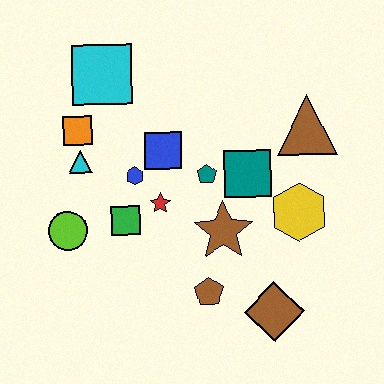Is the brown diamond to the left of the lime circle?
No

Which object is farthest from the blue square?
The brown diamond is farthest from the blue square.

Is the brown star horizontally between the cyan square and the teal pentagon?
No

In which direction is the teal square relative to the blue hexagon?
The teal square is to the right of the blue hexagon.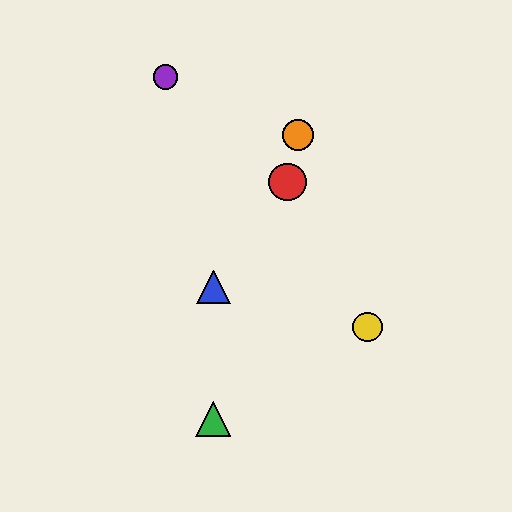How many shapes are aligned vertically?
2 shapes (the blue triangle, the green triangle) are aligned vertically.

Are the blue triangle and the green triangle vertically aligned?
Yes, both are at x≈213.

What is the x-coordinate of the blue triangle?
The blue triangle is at x≈213.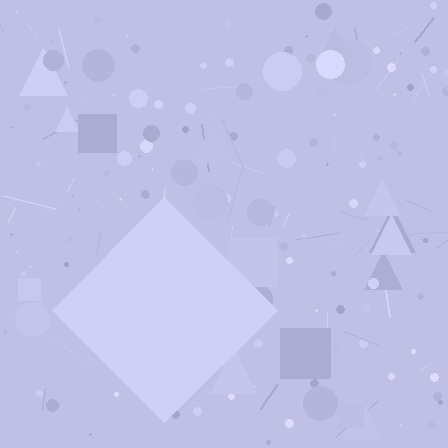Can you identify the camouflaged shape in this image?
The camouflaged shape is a diamond.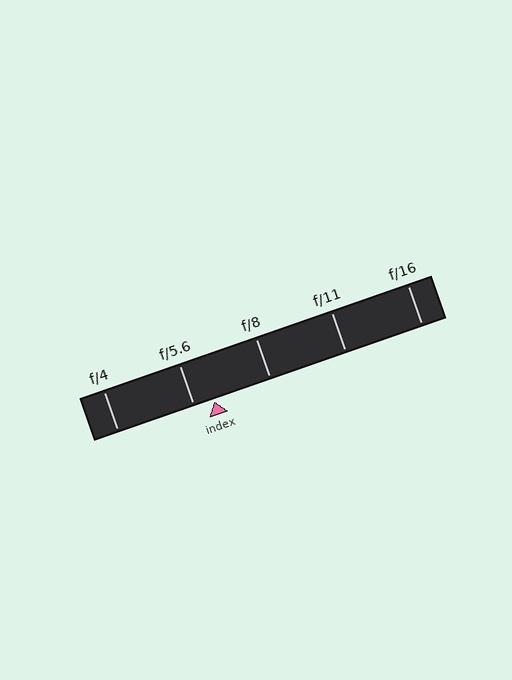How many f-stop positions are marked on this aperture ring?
There are 5 f-stop positions marked.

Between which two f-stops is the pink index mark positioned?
The index mark is between f/5.6 and f/8.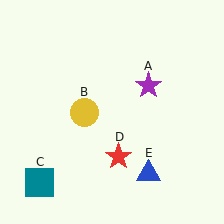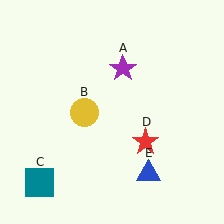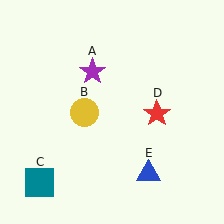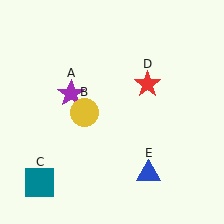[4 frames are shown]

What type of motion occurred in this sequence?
The purple star (object A), red star (object D) rotated counterclockwise around the center of the scene.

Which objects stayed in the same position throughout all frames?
Yellow circle (object B) and teal square (object C) and blue triangle (object E) remained stationary.